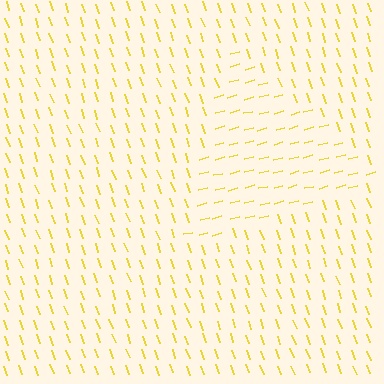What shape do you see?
I see a triangle.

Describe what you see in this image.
The image is filled with small yellow line segments. A triangle region in the image has lines oriented differently from the surrounding lines, creating a visible texture boundary.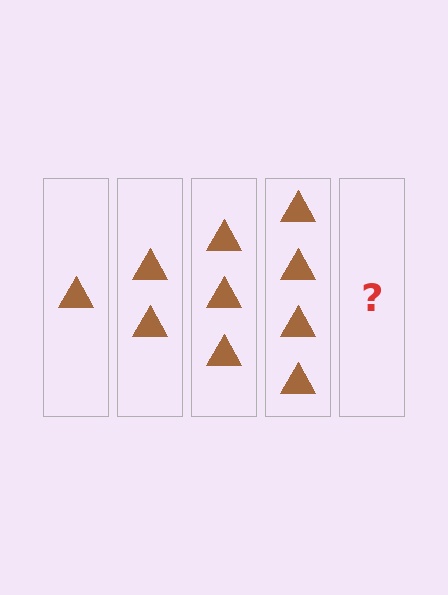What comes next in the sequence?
The next element should be 5 triangles.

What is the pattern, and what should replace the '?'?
The pattern is that each step adds one more triangle. The '?' should be 5 triangles.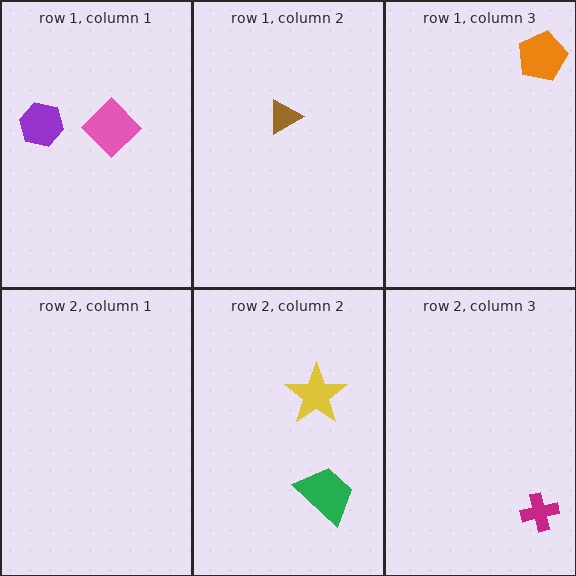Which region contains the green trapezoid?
The row 2, column 2 region.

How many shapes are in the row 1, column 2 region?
1.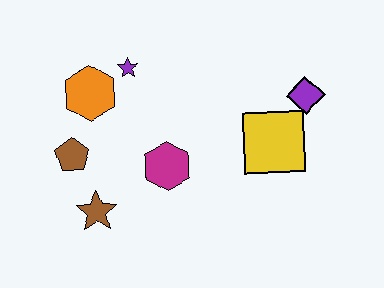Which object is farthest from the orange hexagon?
The purple diamond is farthest from the orange hexagon.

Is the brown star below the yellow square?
Yes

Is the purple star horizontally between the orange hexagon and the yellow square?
Yes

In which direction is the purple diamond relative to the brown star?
The purple diamond is to the right of the brown star.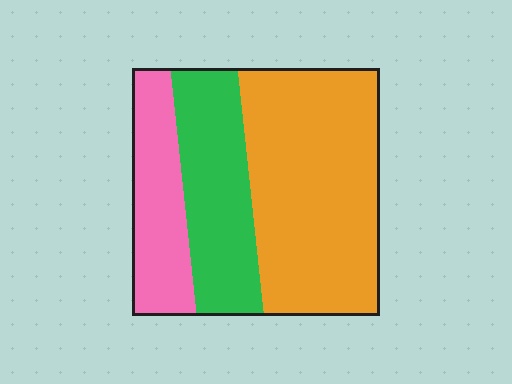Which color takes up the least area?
Pink, at roughly 20%.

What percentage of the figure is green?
Green takes up between a sixth and a third of the figure.